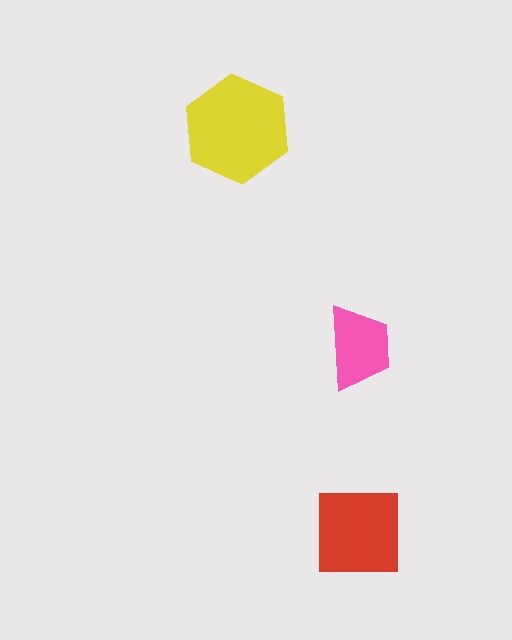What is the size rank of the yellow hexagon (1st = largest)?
1st.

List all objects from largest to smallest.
The yellow hexagon, the red square, the pink trapezoid.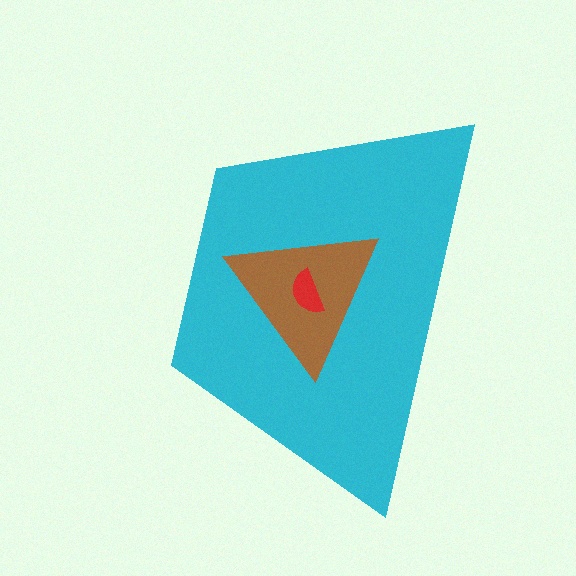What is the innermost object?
The red semicircle.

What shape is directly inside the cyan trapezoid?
The brown triangle.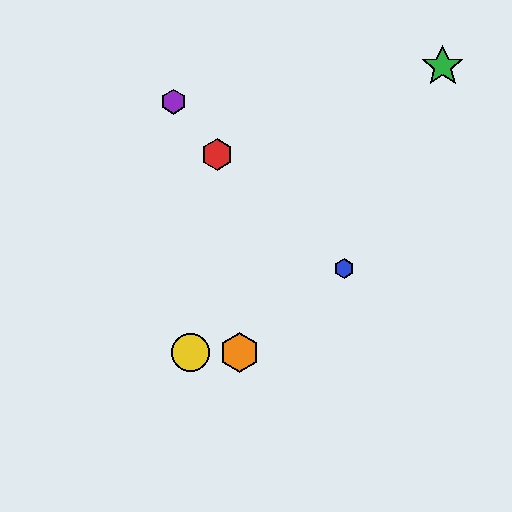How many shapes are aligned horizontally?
2 shapes (the yellow circle, the orange hexagon) are aligned horizontally.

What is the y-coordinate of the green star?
The green star is at y≈66.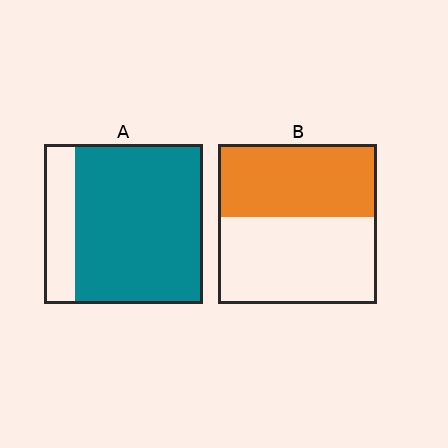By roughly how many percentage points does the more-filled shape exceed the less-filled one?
By roughly 35 percentage points (A over B).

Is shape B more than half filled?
No.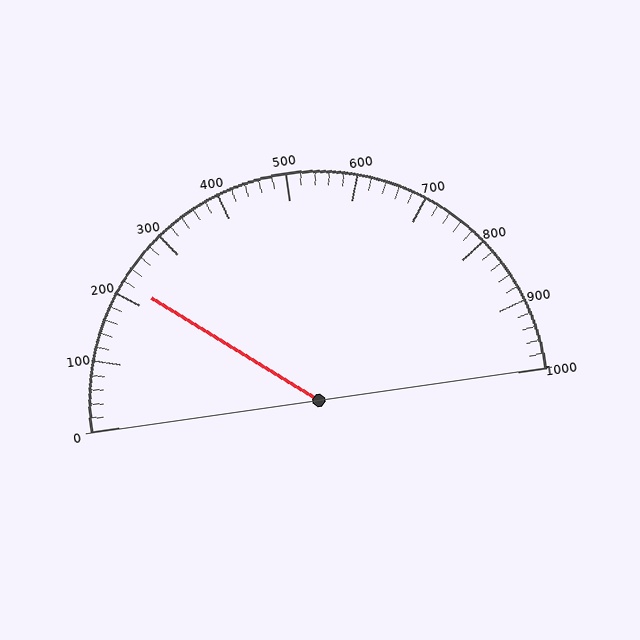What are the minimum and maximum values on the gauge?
The gauge ranges from 0 to 1000.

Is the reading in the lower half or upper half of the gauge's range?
The reading is in the lower half of the range (0 to 1000).